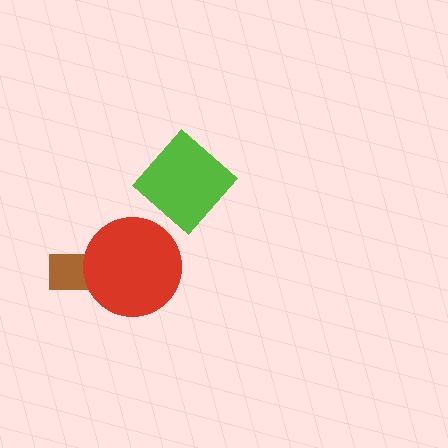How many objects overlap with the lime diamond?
0 objects overlap with the lime diamond.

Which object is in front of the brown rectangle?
The red circle is in front of the brown rectangle.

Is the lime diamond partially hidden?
No, no other shape covers it.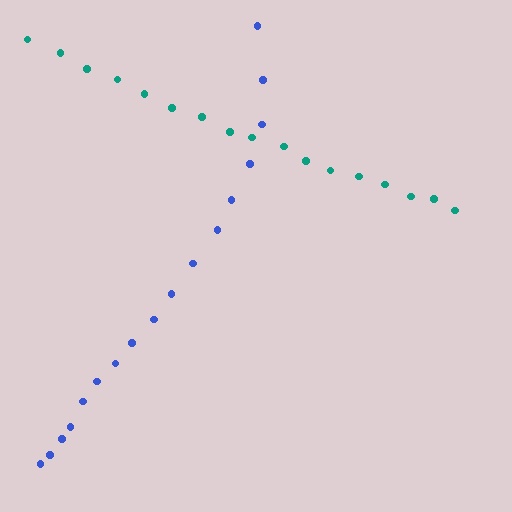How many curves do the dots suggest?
There are 2 distinct paths.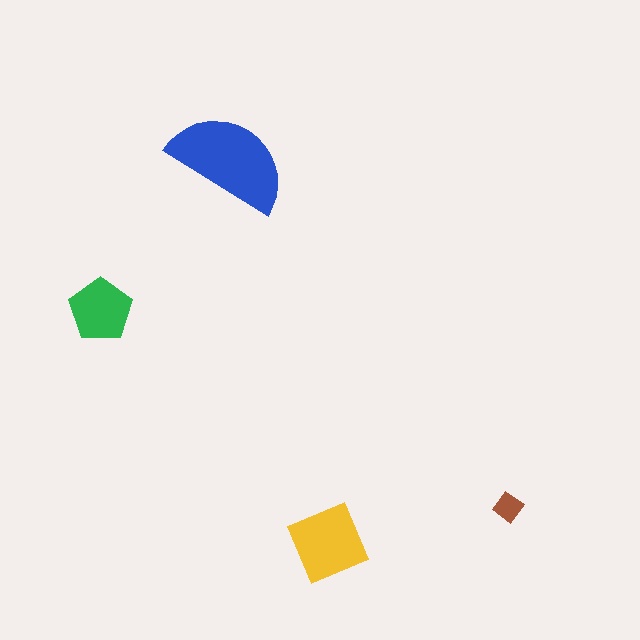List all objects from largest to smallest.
The blue semicircle, the yellow square, the green pentagon, the brown diamond.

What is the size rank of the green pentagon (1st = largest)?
3rd.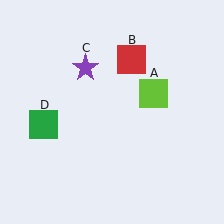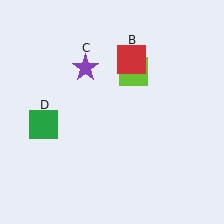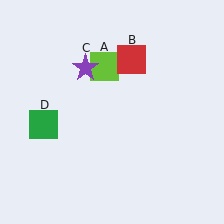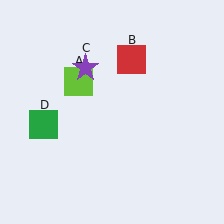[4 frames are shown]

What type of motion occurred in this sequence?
The lime square (object A) rotated counterclockwise around the center of the scene.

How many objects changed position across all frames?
1 object changed position: lime square (object A).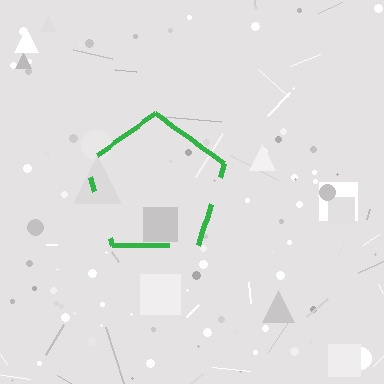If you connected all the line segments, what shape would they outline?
They would outline a pentagon.